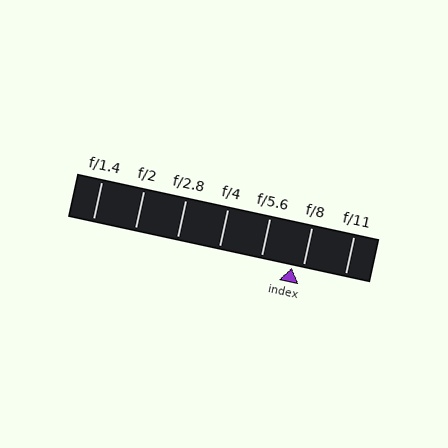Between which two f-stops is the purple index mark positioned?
The index mark is between f/5.6 and f/8.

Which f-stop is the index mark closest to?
The index mark is closest to f/8.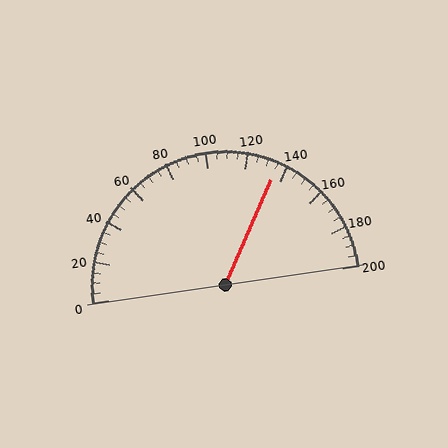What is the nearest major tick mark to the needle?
The nearest major tick mark is 140.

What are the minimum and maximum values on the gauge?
The gauge ranges from 0 to 200.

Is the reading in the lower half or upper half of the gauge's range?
The reading is in the upper half of the range (0 to 200).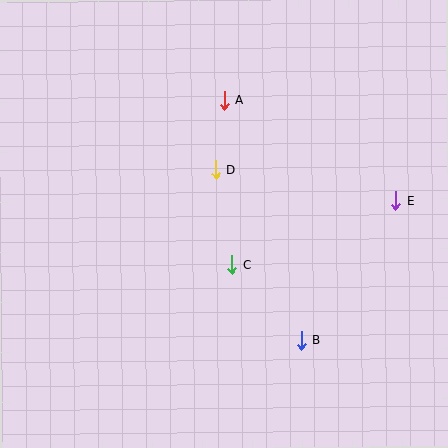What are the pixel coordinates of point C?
Point C is at (232, 265).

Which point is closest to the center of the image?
Point C at (232, 265) is closest to the center.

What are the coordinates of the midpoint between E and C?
The midpoint between E and C is at (314, 233).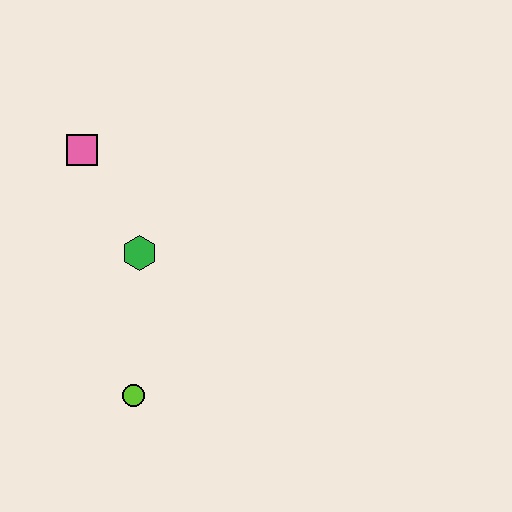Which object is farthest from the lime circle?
The pink square is farthest from the lime circle.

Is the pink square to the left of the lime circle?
Yes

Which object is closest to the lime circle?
The green hexagon is closest to the lime circle.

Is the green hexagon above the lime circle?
Yes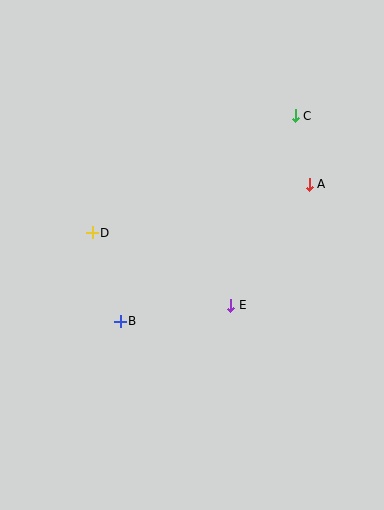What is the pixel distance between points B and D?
The distance between B and D is 93 pixels.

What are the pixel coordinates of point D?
Point D is at (92, 233).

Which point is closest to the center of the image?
Point E at (231, 305) is closest to the center.